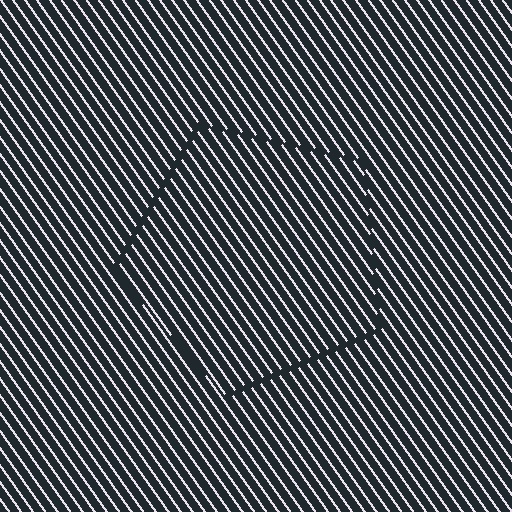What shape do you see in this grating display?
An illusory pentagon. The interior of the shape contains the same grating, shifted by half a period — the contour is defined by the phase discontinuity where line-ends from the inner and outer gratings abut.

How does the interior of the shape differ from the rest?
The interior of the shape contains the same grating, shifted by half a period — the contour is defined by the phase discontinuity where line-ends from the inner and outer gratings abut.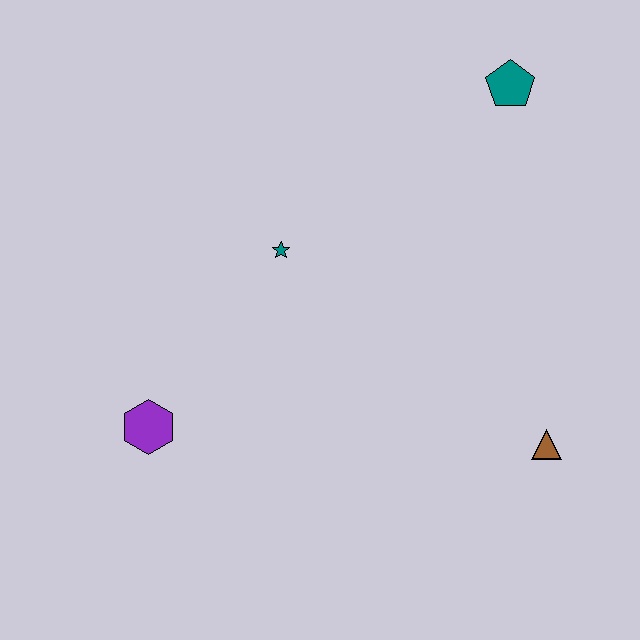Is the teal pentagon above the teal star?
Yes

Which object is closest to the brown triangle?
The teal star is closest to the brown triangle.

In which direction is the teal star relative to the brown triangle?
The teal star is to the left of the brown triangle.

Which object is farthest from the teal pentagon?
The purple hexagon is farthest from the teal pentagon.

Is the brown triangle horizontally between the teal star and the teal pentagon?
No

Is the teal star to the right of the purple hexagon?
Yes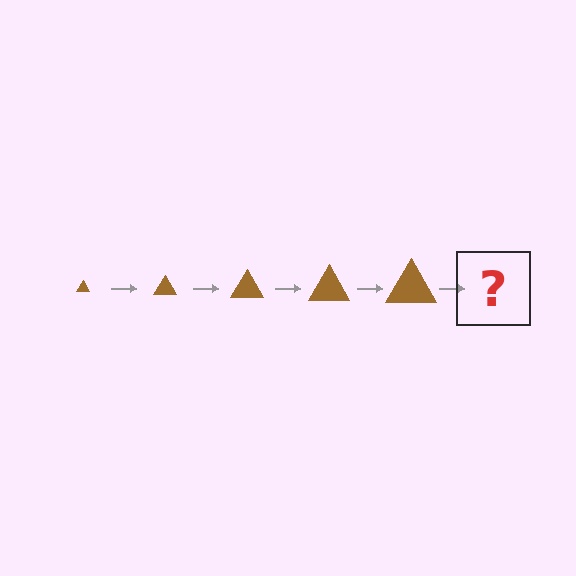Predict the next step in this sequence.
The next step is a brown triangle, larger than the previous one.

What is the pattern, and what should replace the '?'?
The pattern is that the triangle gets progressively larger each step. The '?' should be a brown triangle, larger than the previous one.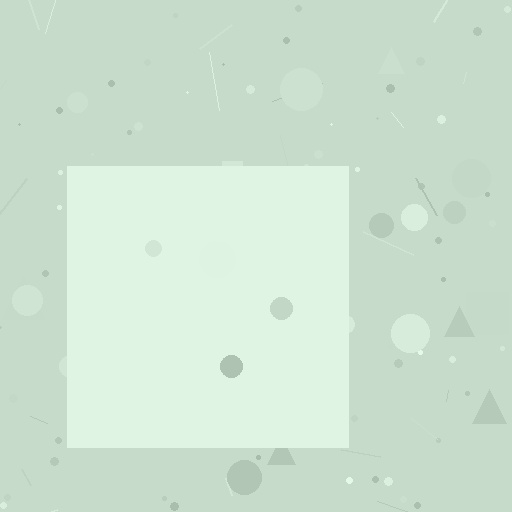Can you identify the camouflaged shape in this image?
The camouflaged shape is a square.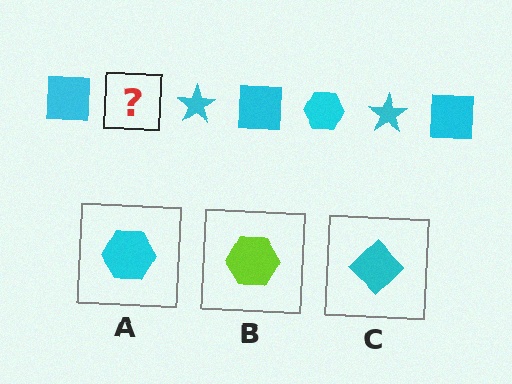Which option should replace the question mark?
Option A.